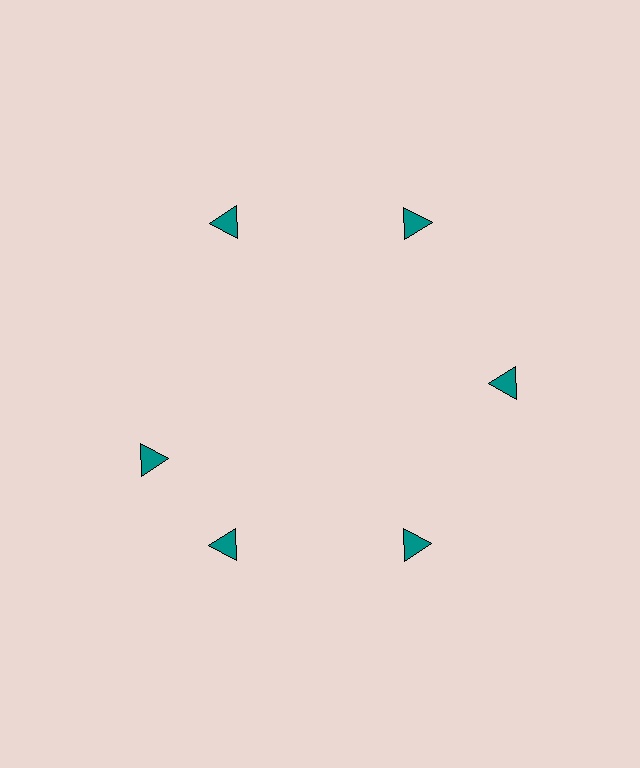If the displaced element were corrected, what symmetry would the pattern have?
It would have 6-fold rotational symmetry — the pattern would map onto itself every 60 degrees.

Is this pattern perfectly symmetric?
No. The 6 teal triangles are arranged in a ring, but one element near the 9 o'clock position is rotated out of alignment along the ring, breaking the 6-fold rotational symmetry.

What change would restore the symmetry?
The symmetry would be restored by rotating it back into even spacing with its neighbors so that all 6 triangles sit at equal angles and equal distance from the center.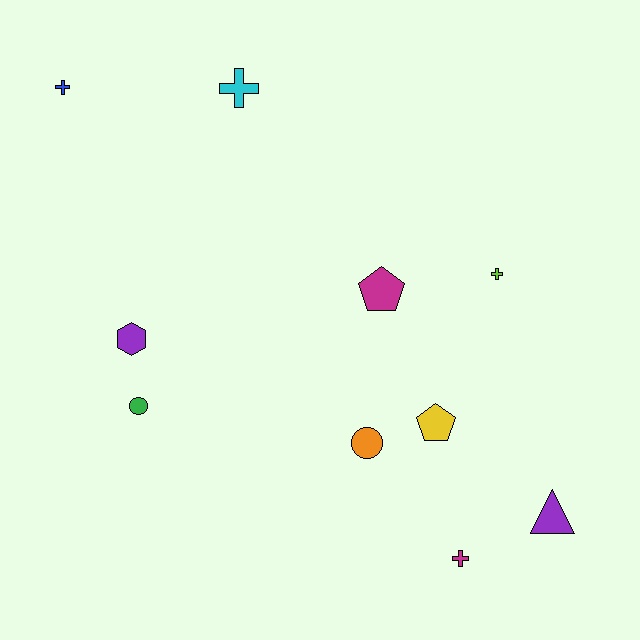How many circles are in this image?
There are 2 circles.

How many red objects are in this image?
There are no red objects.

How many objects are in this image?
There are 10 objects.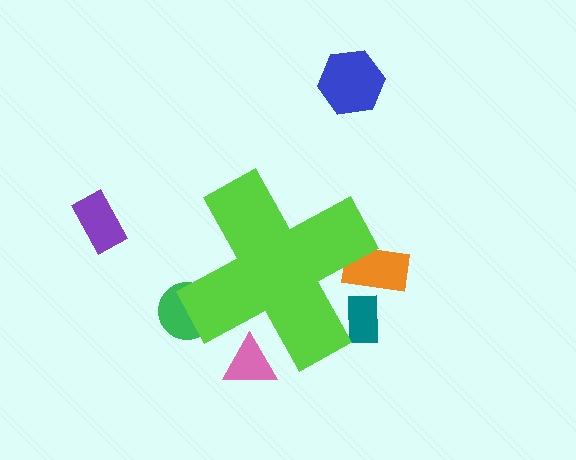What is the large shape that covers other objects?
A lime cross.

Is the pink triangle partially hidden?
Yes, the pink triangle is partially hidden behind the lime cross.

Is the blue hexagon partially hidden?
No, the blue hexagon is fully visible.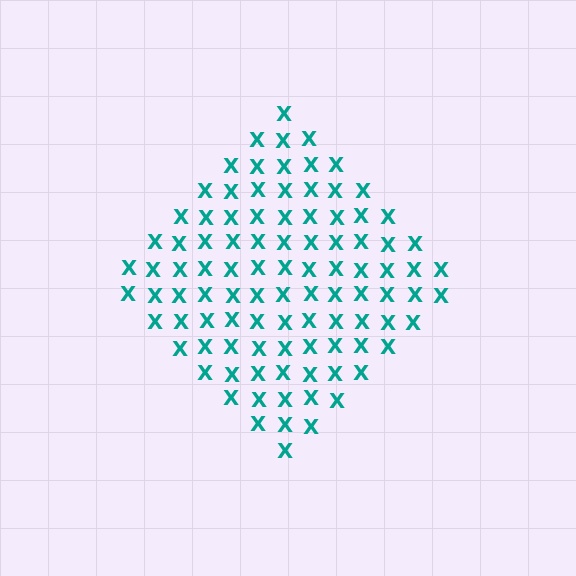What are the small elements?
The small elements are letter X's.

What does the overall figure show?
The overall figure shows a diamond.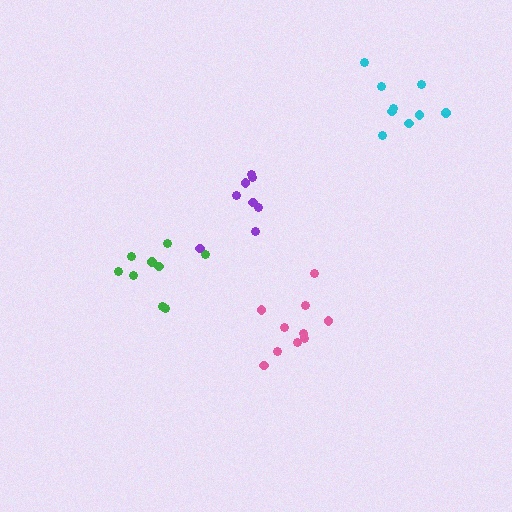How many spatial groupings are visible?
There are 4 spatial groupings.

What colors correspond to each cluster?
The clusters are colored: green, purple, pink, cyan.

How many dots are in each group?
Group 1: 9 dots, Group 2: 8 dots, Group 3: 10 dots, Group 4: 9 dots (36 total).